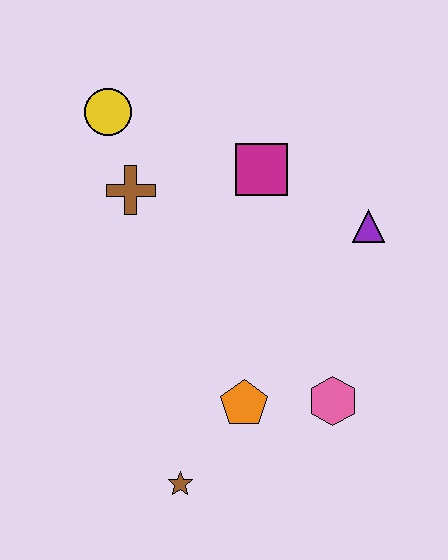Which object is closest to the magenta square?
The purple triangle is closest to the magenta square.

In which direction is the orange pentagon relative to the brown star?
The orange pentagon is above the brown star.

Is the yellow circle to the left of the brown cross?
Yes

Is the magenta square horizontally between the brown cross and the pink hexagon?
Yes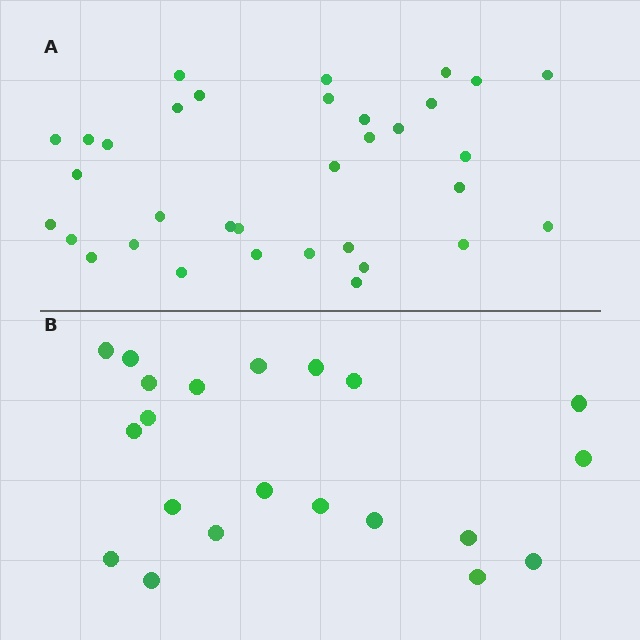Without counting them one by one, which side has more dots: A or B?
Region A (the top region) has more dots.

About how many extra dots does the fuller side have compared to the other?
Region A has approximately 15 more dots than region B.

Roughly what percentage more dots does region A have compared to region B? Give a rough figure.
About 60% more.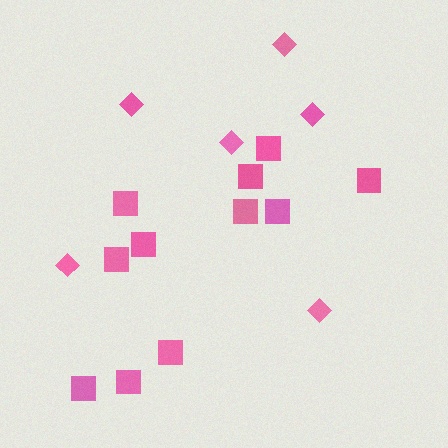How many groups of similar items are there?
There are 2 groups: one group of squares (11) and one group of diamonds (6).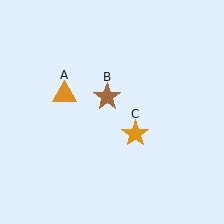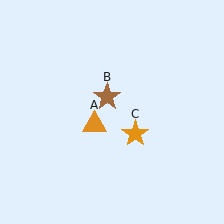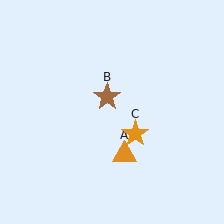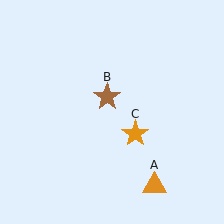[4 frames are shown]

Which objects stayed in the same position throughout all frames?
Brown star (object B) and orange star (object C) remained stationary.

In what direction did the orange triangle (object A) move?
The orange triangle (object A) moved down and to the right.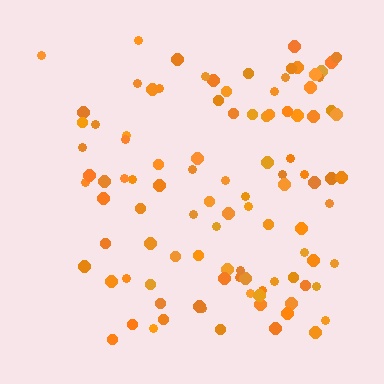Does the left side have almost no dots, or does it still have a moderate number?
Still a moderate number, just noticeably fewer than the right.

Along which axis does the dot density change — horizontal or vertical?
Horizontal.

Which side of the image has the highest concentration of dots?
The right.